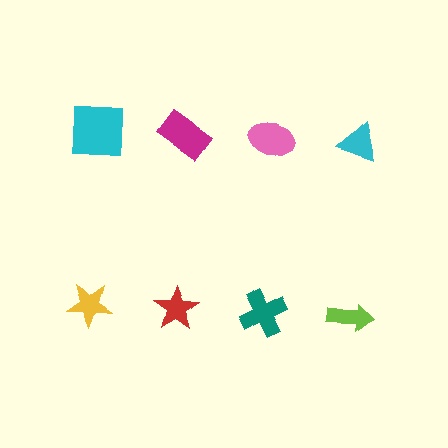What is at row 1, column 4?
A cyan triangle.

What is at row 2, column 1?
A yellow star.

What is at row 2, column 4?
A lime arrow.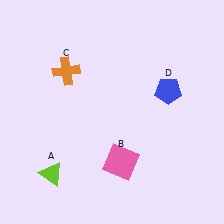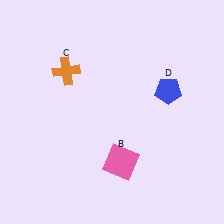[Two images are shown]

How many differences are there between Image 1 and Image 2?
There is 1 difference between the two images.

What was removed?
The lime triangle (A) was removed in Image 2.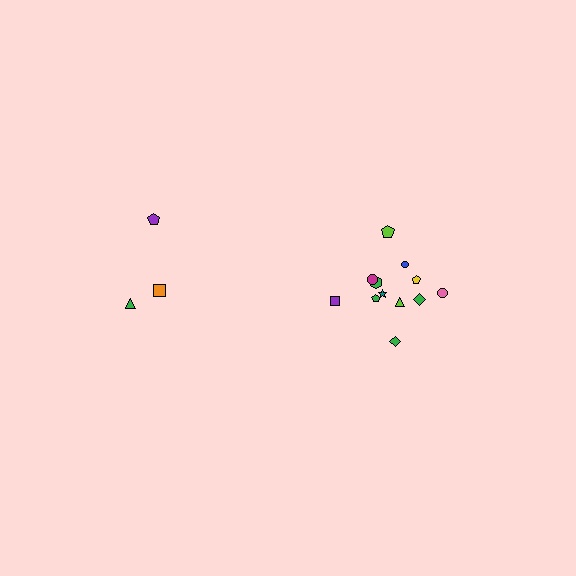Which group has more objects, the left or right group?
The right group.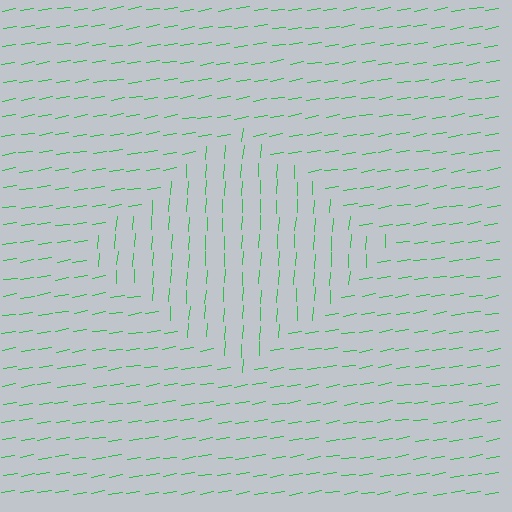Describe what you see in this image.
The image is filled with small green line segments. A diamond region in the image has lines oriented differently from the surrounding lines, creating a visible texture boundary.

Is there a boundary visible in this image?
Yes, there is a texture boundary formed by a change in line orientation.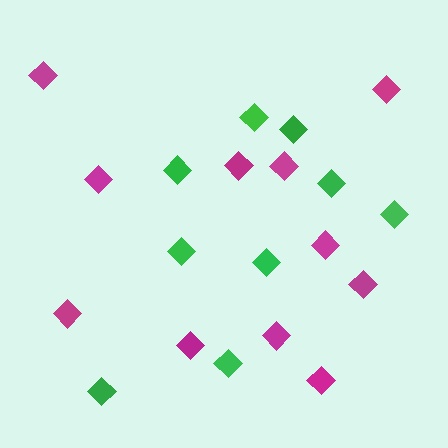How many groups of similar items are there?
There are 2 groups: one group of green diamonds (9) and one group of magenta diamonds (11).